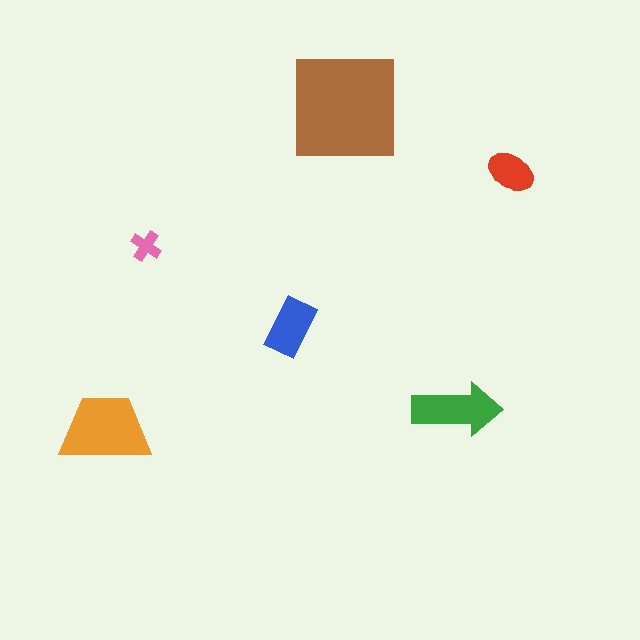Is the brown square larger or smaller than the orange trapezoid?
Larger.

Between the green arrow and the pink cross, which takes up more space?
The green arrow.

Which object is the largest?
The brown square.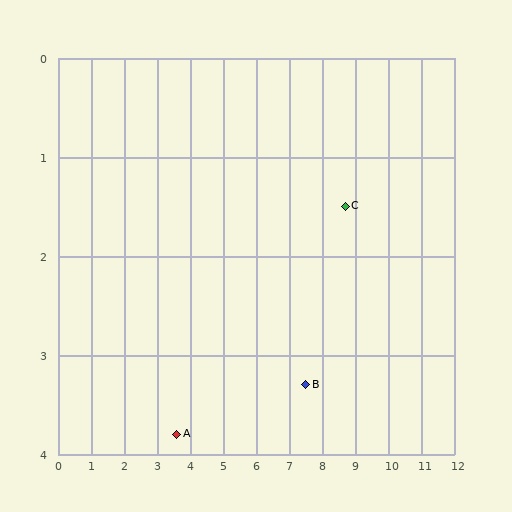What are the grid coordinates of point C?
Point C is at approximately (8.7, 1.5).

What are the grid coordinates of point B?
Point B is at approximately (7.5, 3.3).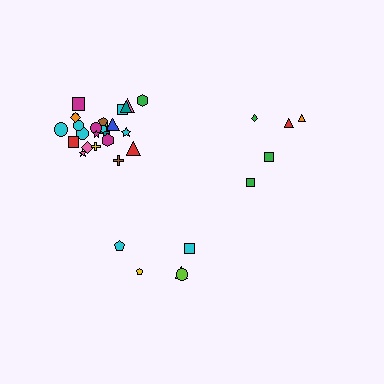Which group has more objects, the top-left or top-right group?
The top-left group.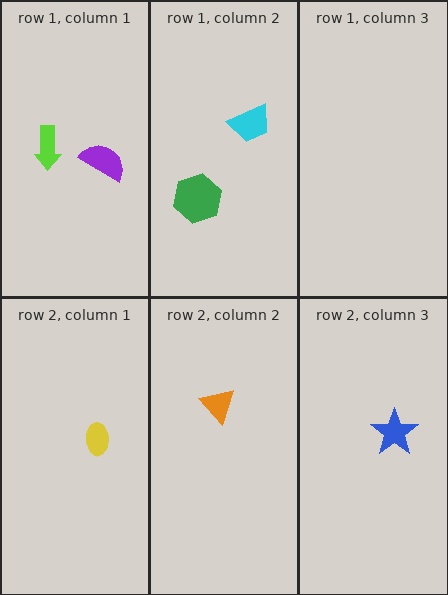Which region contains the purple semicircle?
The row 1, column 1 region.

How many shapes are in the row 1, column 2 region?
2.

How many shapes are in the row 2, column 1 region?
1.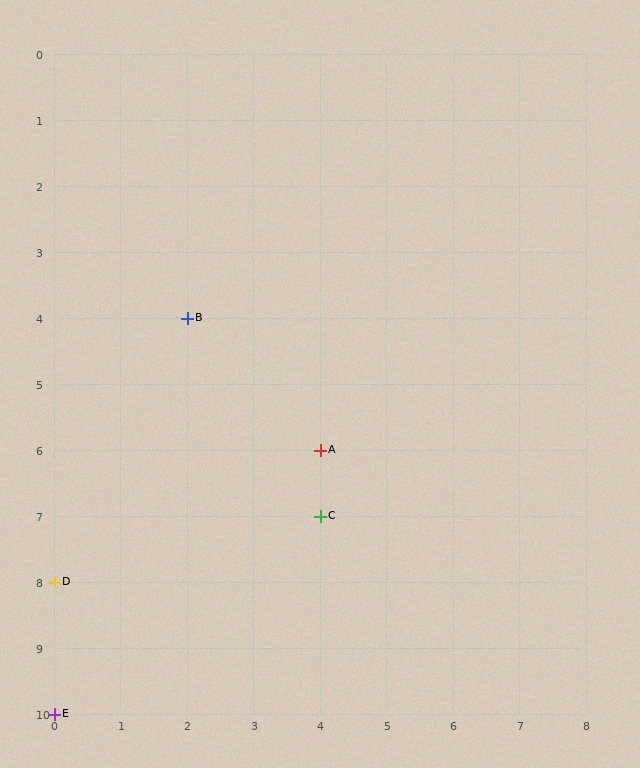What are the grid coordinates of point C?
Point C is at grid coordinates (4, 7).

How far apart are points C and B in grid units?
Points C and B are 2 columns and 3 rows apart (about 3.6 grid units diagonally).